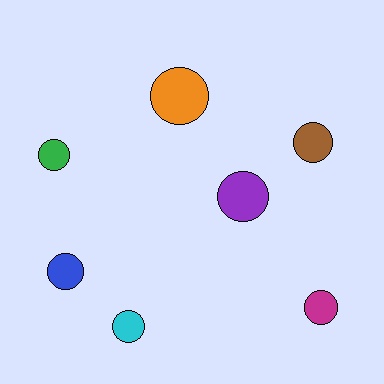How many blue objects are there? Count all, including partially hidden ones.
There is 1 blue object.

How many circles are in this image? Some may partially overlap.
There are 7 circles.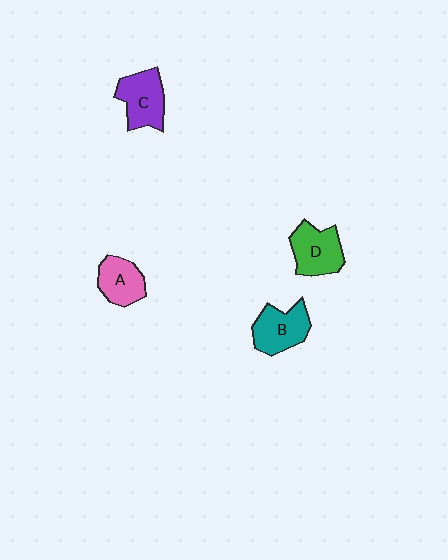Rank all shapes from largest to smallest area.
From largest to smallest: D (green), C (purple), B (teal), A (pink).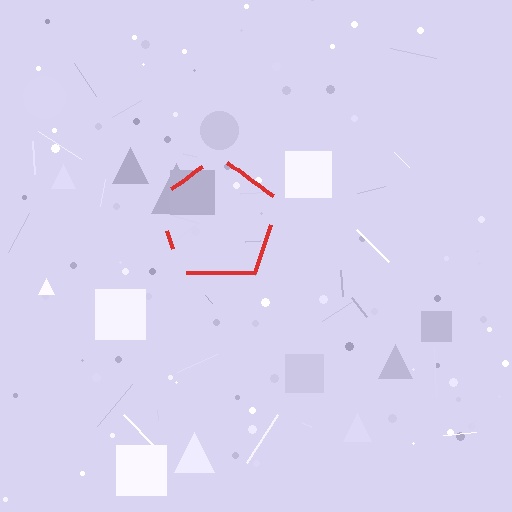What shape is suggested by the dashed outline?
The dashed outline suggests a pentagon.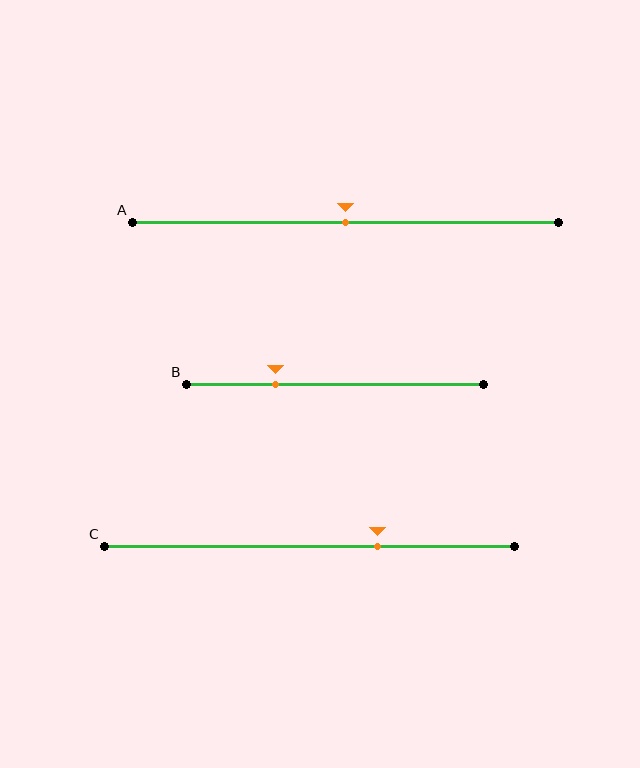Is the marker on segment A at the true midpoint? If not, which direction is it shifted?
Yes, the marker on segment A is at the true midpoint.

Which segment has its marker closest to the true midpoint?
Segment A has its marker closest to the true midpoint.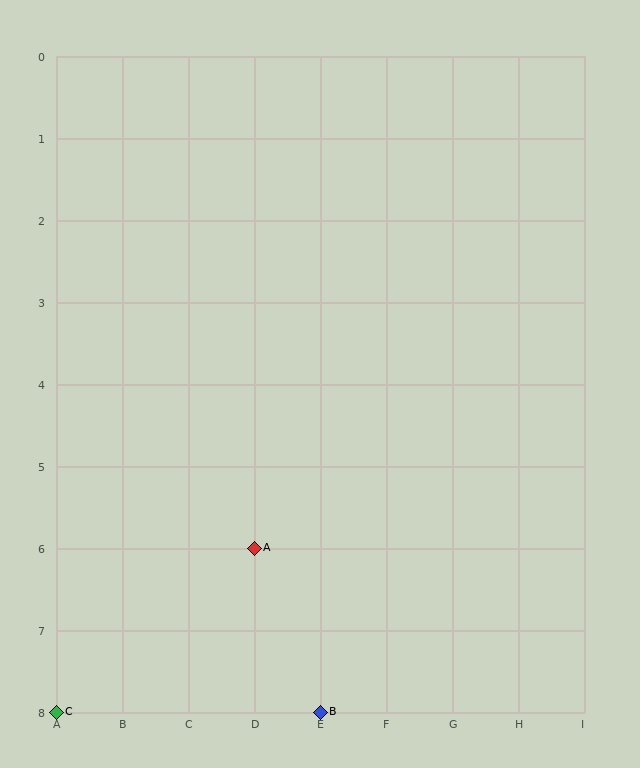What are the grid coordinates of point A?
Point A is at grid coordinates (D, 6).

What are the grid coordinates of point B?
Point B is at grid coordinates (E, 8).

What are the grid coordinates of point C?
Point C is at grid coordinates (A, 8).